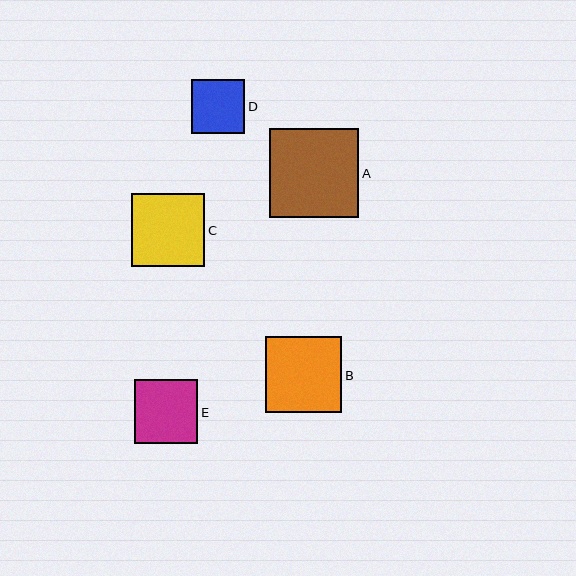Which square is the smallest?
Square D is the smallest with a size of approximately 53 pixels.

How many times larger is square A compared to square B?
Square A is approximately 1.2 times the size of square B.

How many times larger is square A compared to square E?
Square A is approximately 1.4 times the size of square E.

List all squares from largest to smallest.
From largest to smallest: A, B, C, E, D.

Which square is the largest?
Square A is the largest with a size of approximately 89 pixels.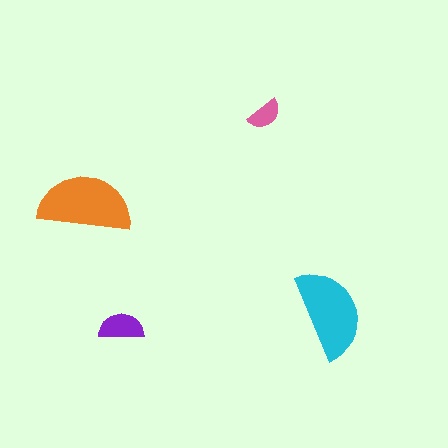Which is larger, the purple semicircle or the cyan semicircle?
The cyan one.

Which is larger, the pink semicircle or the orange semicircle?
The orange one.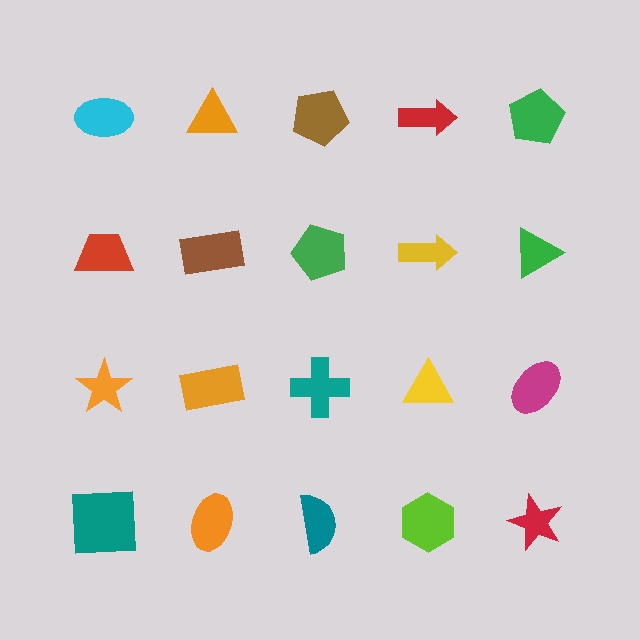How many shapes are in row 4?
5 shapes.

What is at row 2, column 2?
A brown rectangle.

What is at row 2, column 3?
A green pentagon.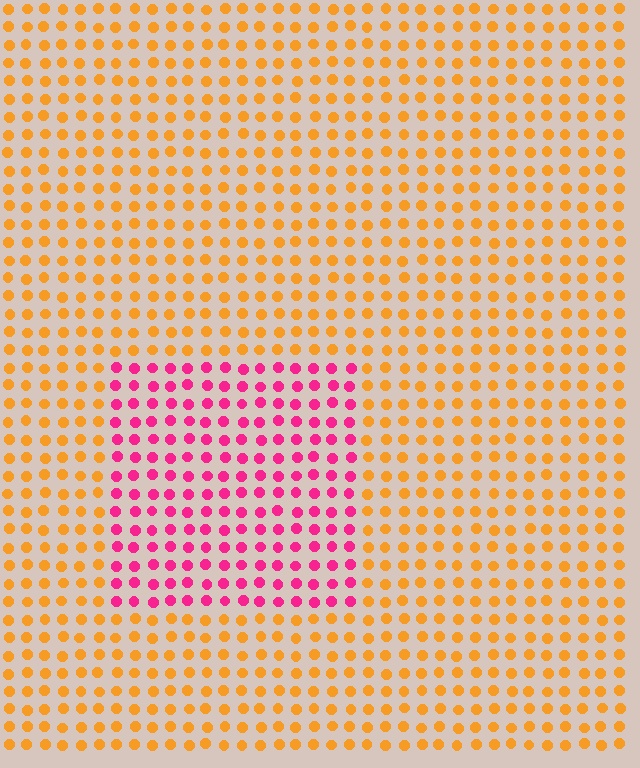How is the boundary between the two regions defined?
The boundary is defined purely by a slight shift in hue (about 65 degrees). Spacing, size, and orientation are identical on both sides.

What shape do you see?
I see a rectangle.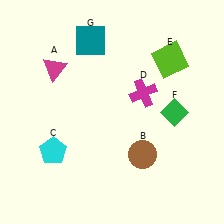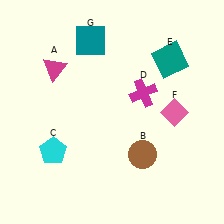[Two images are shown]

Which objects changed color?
E changed from lime to teal. F changed from green to pink.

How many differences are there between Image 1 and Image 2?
There are 2 differences between the two images.